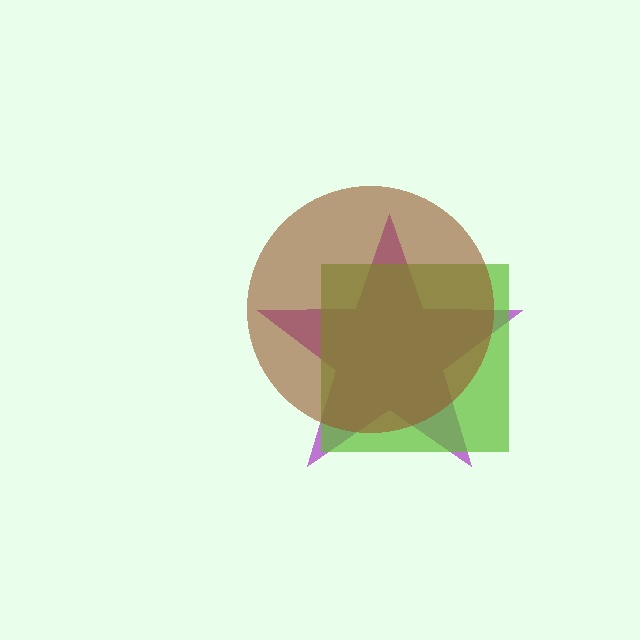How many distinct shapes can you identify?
There are 3 distinct shapes: a purple star, a lime square, a brown circle.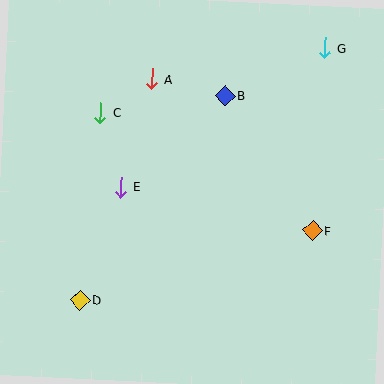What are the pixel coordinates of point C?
Point C is at (101, 113).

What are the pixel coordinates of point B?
Point B is at (225, 96).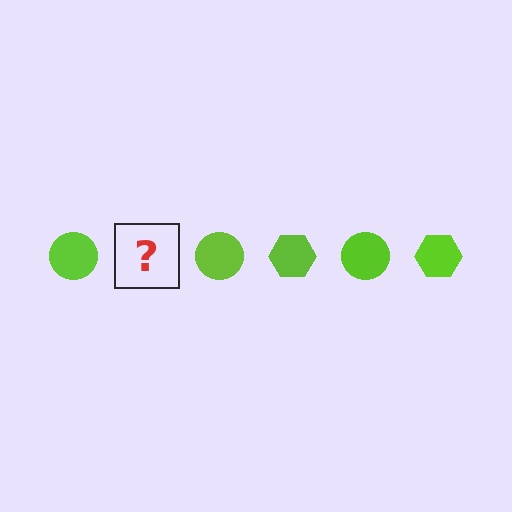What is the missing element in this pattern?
The missing element is a lime hexagon.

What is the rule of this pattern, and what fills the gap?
The rule is that the pattern cycles through circle, hexagon shapes in lime. The gap should be filled with a lime hexagon.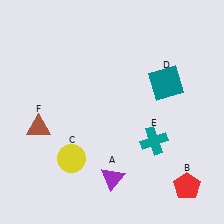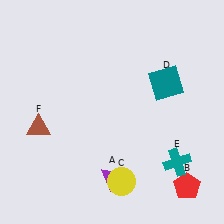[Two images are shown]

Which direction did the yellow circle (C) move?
The yellow circle (C) moved right.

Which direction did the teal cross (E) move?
The teal cross (E) moved right.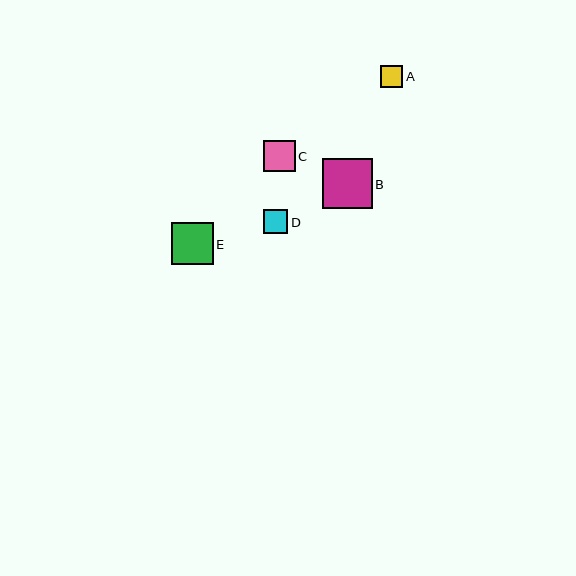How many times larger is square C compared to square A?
Square C is approximately 1.4 times the size of square A.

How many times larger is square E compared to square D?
Square E is approximately 1.7 times the size of square D.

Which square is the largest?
Square B is the largest with a size of approximately 49 pixels.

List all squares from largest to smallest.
From largest to smallest: B, E, C, D, A.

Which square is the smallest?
Square A is the smallest with a size of approximately 22 pixels.